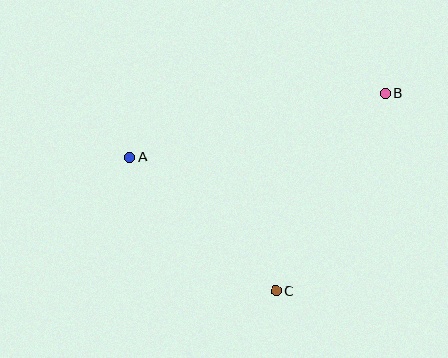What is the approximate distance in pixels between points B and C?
The distance between B and C is approximately 226 pixels.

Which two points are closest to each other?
Points A and C are closest to each other.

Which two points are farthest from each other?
Points A and B are farthest from each other.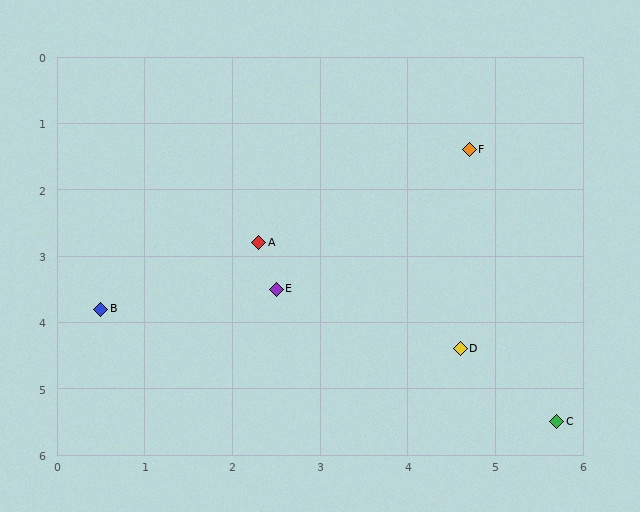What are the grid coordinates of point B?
Point B is at approximately (0.5, 3.8).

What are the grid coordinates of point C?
Point C is at approximately (5.7, 5.5).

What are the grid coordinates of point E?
Point E is at approximately (2.5, 3.5).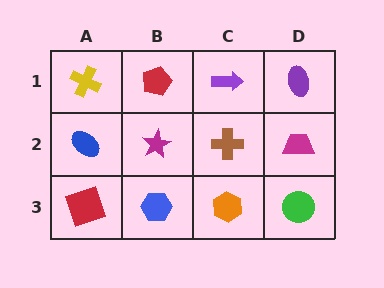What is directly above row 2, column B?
A red pentagon.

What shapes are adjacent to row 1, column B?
A magenta star (row 2, column B), a yellow cross (row 1, column A), a purple arrow (row 1, column C).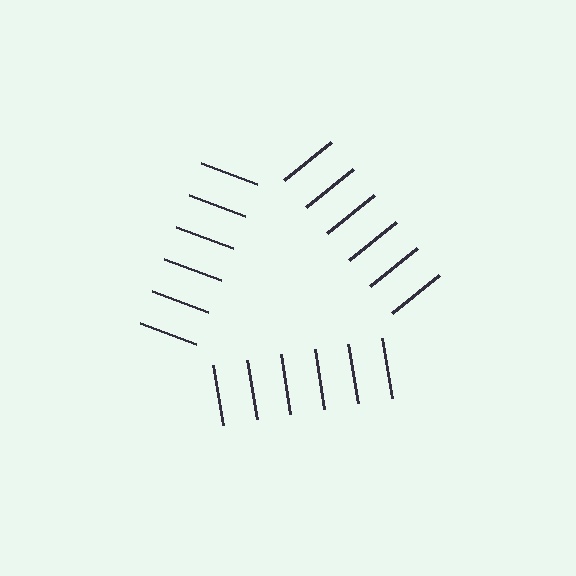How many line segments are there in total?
18 — 6 along each of the 3 edges.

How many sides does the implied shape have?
3 sides — the line-ends trace a triangle.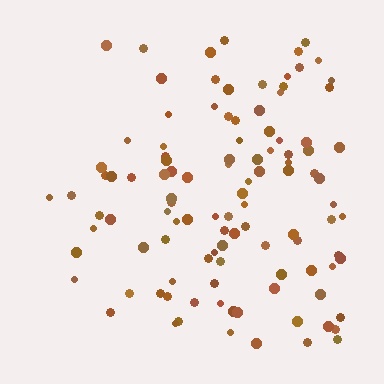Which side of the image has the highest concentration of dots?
The right.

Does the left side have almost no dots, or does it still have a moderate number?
Still a moderate number, just noticeably fewer than the right.